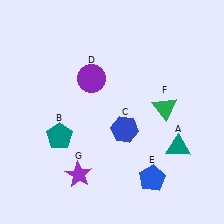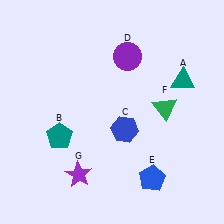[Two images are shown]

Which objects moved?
The objects that moved are: the teal triangle (A), the purple circle (D).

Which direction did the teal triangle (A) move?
The teal triangle (A) moved up.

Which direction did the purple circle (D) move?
The purple circle (D) moved right.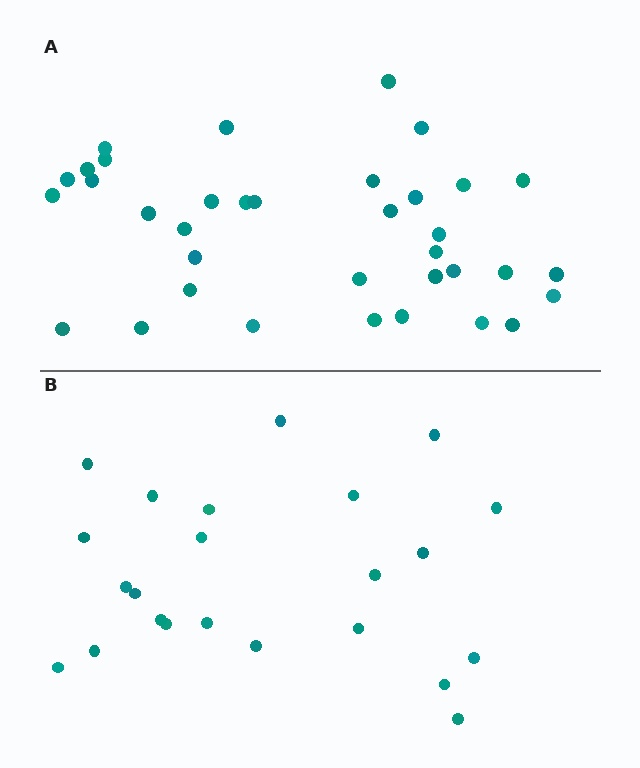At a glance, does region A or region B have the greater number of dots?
Region A (the top region) has more dots.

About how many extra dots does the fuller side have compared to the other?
Region A has approximately 15 more dots than region B.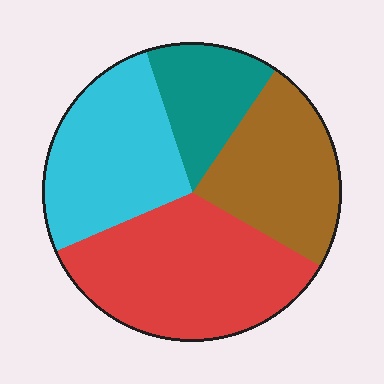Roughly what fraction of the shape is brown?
Brown covers 24% of the shape.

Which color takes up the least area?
Teal, at roughly 15%.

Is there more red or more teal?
Red.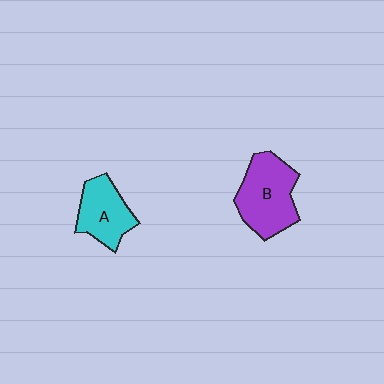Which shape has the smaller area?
Shape A (cyan).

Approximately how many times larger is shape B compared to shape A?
Approximately 1.4 times.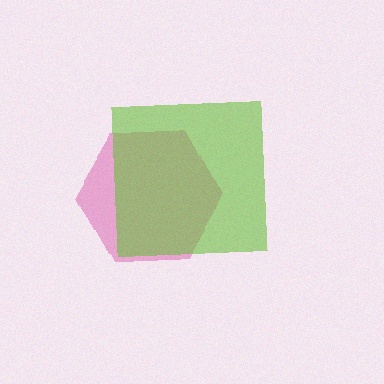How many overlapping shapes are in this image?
There are 2 overlapping shapes in the image.